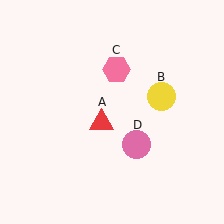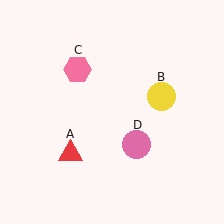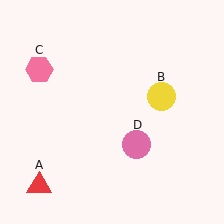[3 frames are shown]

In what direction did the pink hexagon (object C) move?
The pink hexagon (object C) moved left.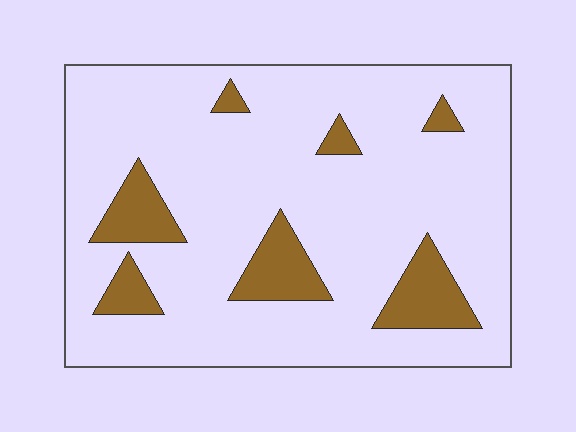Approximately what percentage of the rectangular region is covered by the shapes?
Approximately 15%.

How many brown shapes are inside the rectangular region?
7.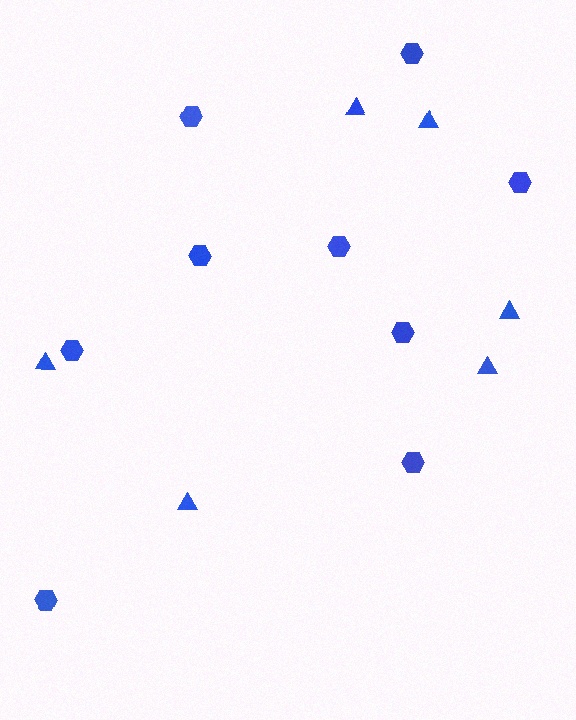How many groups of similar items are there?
There are 2 groups: one group of hexagons (9) and one group of triangles (6).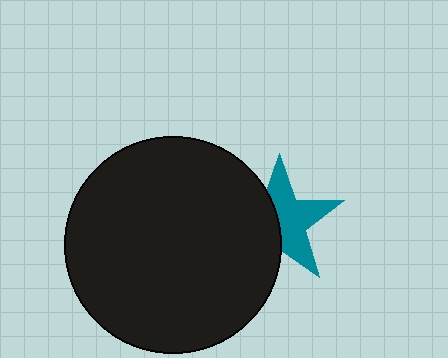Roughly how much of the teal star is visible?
About half of it is visible (roughly 56%).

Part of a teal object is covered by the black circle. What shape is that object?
It is a star.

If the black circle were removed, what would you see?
You would see the complete teal star.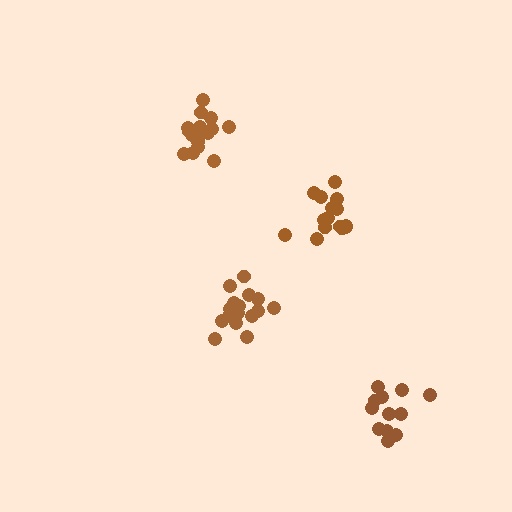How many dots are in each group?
Group 1: 17 dots, Group 2: 12 dots, Group 3: 15 dots, Group 4: 16 dots (60 total).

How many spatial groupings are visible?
There are 4 spatial groupings.